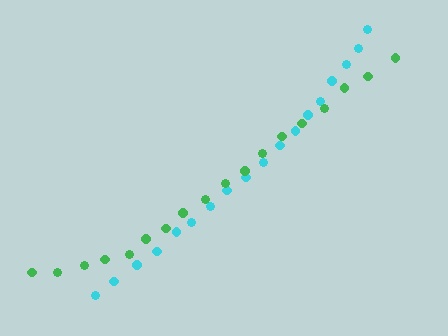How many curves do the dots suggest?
There are 2 distinct paths.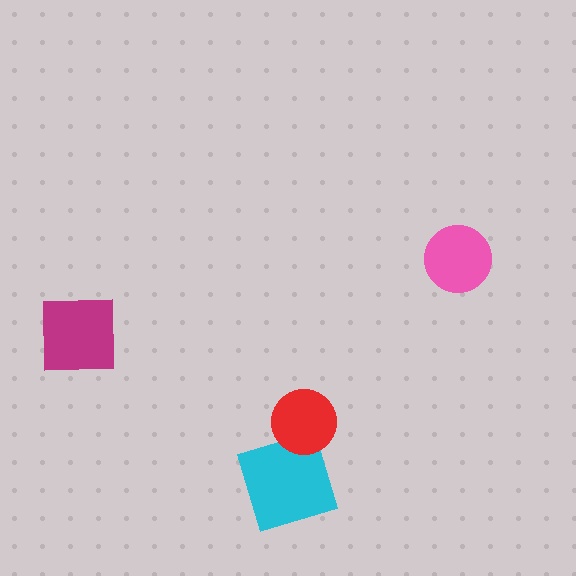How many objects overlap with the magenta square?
0 objects overlap with the magenta square.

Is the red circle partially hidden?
No, no other shape covers it.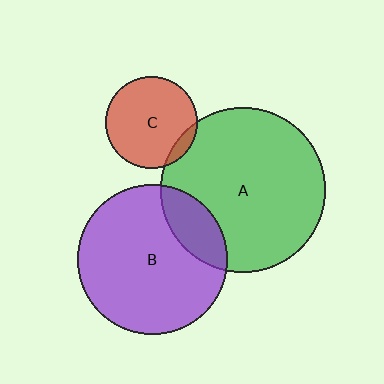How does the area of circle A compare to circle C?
Approximately 3.2 times.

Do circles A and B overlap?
Yes.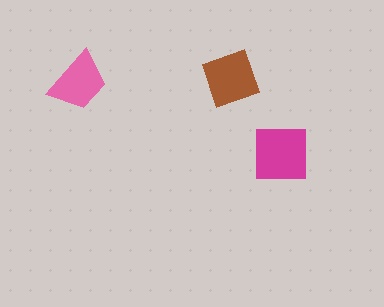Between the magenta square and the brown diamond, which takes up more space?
The magenta square.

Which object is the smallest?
The pink trapezoid.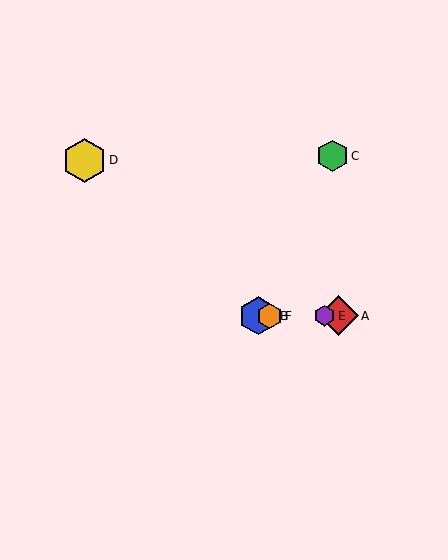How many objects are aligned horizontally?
4 objects (A, B, E, F) are aligned horizontally.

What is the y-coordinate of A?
Object A is at y≈316.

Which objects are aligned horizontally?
Objects A, B, E, F are aligned horizontally.